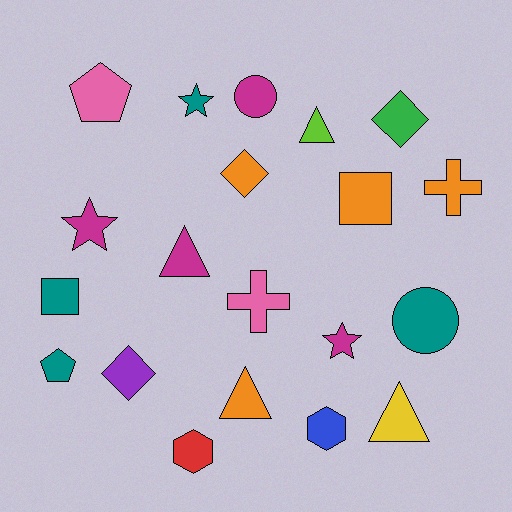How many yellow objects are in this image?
There is 1 yellow object.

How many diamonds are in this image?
There are 3 diamonds.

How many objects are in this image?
There are 20 objects.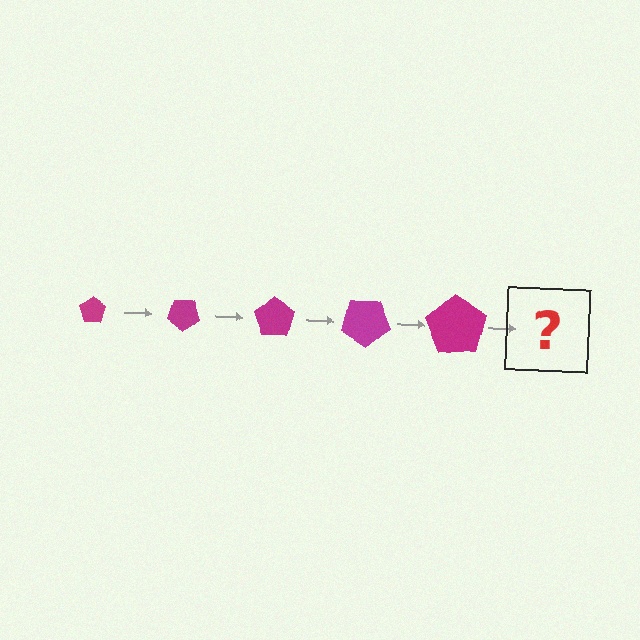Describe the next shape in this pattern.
It should be a pentagon, larger than the previous one and rotated 175 degrees from the start.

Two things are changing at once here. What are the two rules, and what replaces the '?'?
The two rules are that the pentagon grows larger each step and it rotates 35 degrees each step. The '?' should be a pentagon, larger than the previous one and rotated 175 degrees from the start.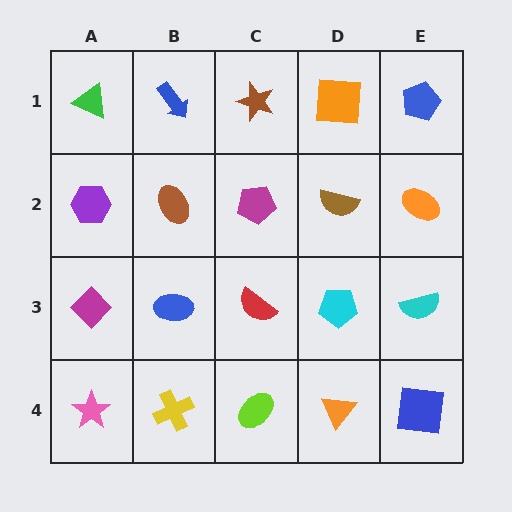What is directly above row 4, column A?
A magenta diamond.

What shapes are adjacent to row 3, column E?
An orange ellipse (row 2, column E), a blue square (row 4, column E), a cyan pentagon (row 3, column D).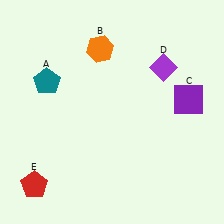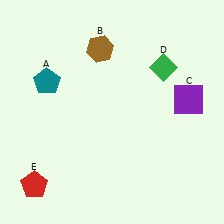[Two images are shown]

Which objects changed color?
B changed from orange to brown. D changed from purple to green.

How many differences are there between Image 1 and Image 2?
There are 2 differences between the two images.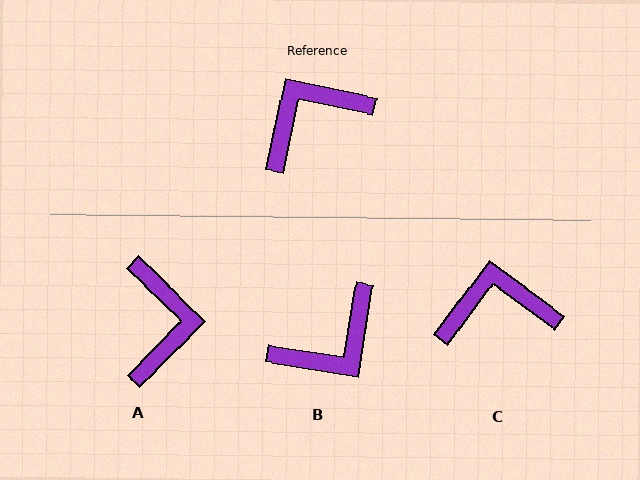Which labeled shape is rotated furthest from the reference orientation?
B, about 177 degrees away.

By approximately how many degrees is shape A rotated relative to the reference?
Approximately 122 degrees clockwise.